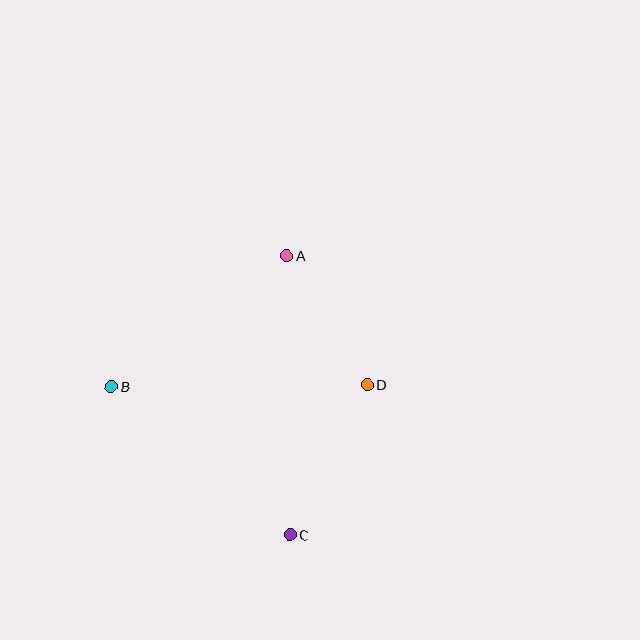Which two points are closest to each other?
Points A and D are closest to each other.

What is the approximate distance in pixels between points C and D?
The distance between C and D is approximately 169 pixels.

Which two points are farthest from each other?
Points A and C are farthest from each other.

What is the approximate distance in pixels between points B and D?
The distance between B and D is approximately 256 pixels.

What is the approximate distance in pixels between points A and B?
The distance between A and B is approximately 219 pixels.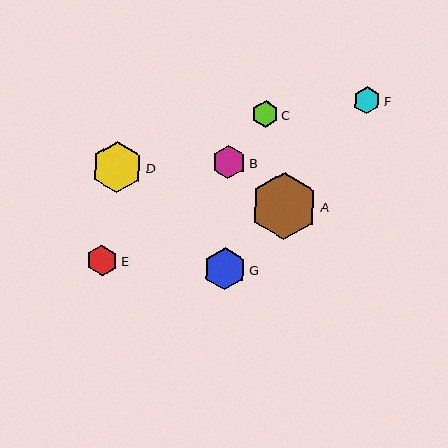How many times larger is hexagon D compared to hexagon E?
Hexagon D is approximately 1.7 times the size of hexagon E.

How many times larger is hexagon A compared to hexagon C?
Hexagon A is approximately 2.5 times the size of hexagon C.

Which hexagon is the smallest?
Hexagon C is the smallest with a size of approximately 27 pixels.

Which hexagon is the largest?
Hexagon A is the largest with a size of approximately 67 pixels.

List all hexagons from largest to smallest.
From largest to smallest: A, D, G, B, E, F, C.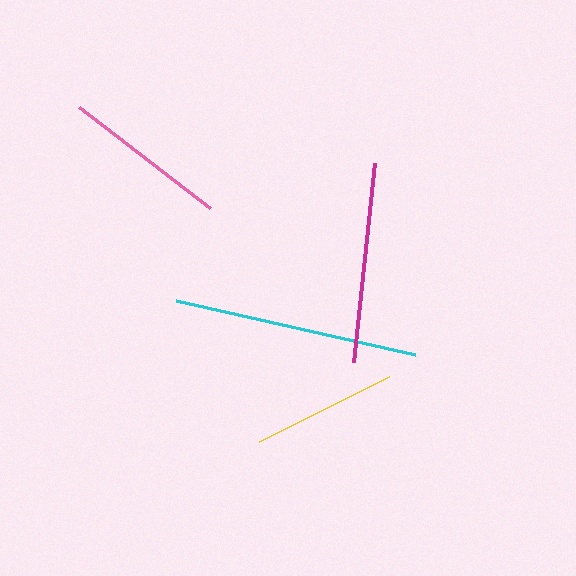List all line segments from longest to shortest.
From longest to shortest: cyan, magenta, pink, yellow.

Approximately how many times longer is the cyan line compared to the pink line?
The cyan line is approximately 1.5 times the length of the pink line.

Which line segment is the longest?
The cyan line is the longest at approximately 245 pixels.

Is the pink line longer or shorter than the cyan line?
The cyan line is longer than the pink line.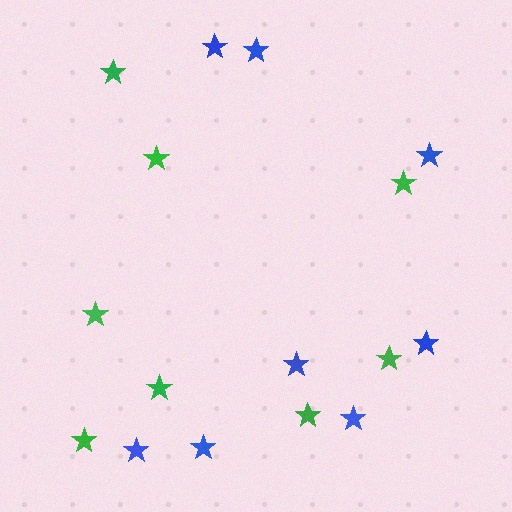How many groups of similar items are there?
There are 2 groups: one group of green stars (8) and one group of blue stars (8).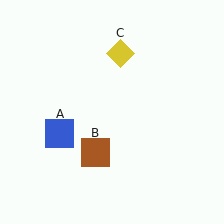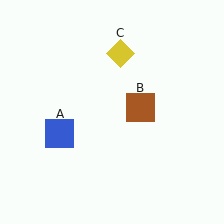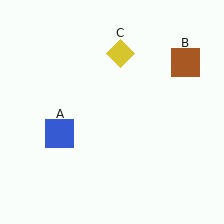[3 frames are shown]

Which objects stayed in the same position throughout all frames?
Blue square (object A) and yellow diamond (object C) remained stationary.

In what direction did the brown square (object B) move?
The brown square (object B) moved up and to the right.